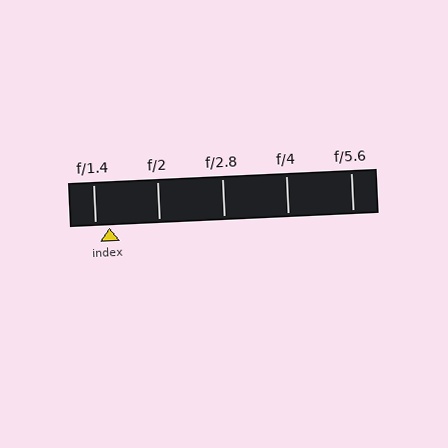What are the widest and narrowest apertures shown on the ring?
The widest aperture shown is f/1.4 and the narrowest is f/5.6.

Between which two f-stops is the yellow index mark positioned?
The index mark is between f/1.4 and f/2.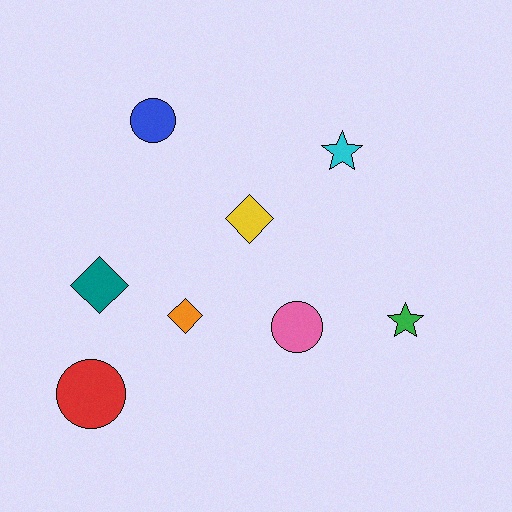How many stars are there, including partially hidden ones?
There are 2 stars.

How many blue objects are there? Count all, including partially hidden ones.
There is 1 blue object.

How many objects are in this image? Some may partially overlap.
There are 8 objects.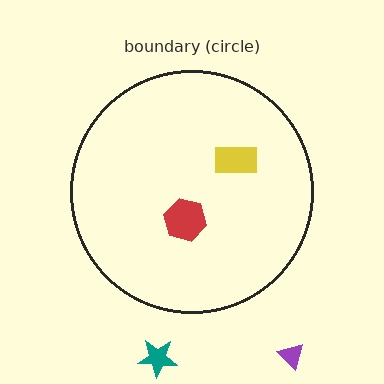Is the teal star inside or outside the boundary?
Outside.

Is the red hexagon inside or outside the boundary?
Inside.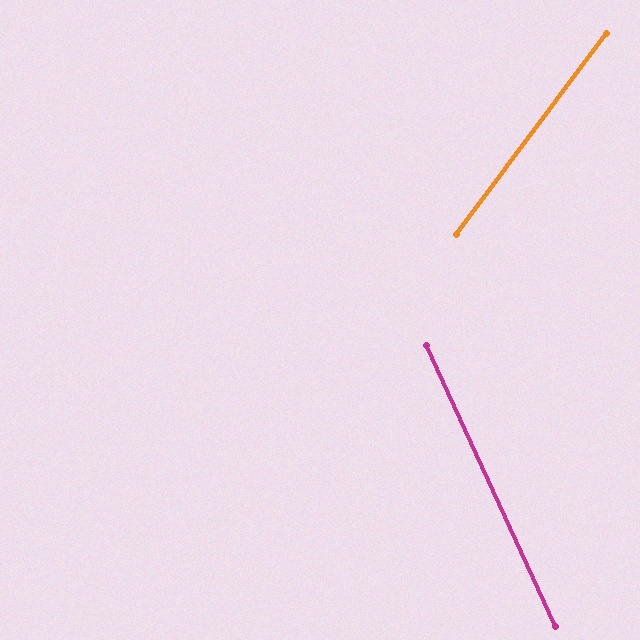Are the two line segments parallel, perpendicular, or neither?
Neither parallel nor perpendicular — they differ by about 61°.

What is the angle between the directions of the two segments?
Approximately 61 degrees.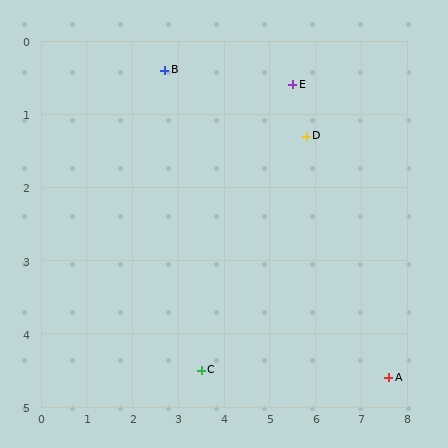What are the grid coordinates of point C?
Point C is at approximately (3.5, 4.5).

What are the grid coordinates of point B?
Point B is at approximately (2.7, 0.4).